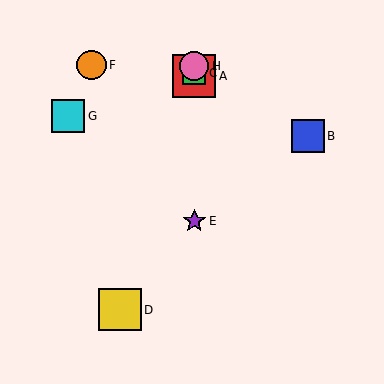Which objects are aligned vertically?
Objects A, C, E, H are aligned vertically.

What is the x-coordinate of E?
Object E is at x≈194.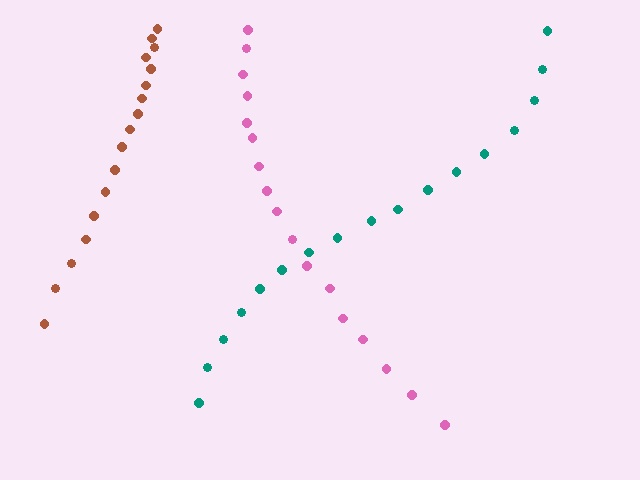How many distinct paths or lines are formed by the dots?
There are 3 distinct paths.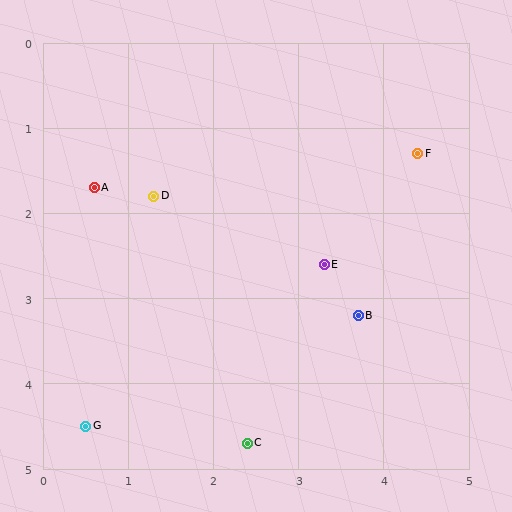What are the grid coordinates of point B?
Point B is at approximately (3.7, 3.2).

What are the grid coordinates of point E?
Point E is at approximately (3.3, 2.6).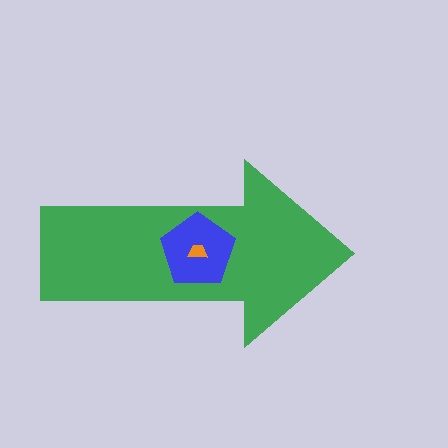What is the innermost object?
The orange trapezoid.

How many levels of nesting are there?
3.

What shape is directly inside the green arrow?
The blue pentagon.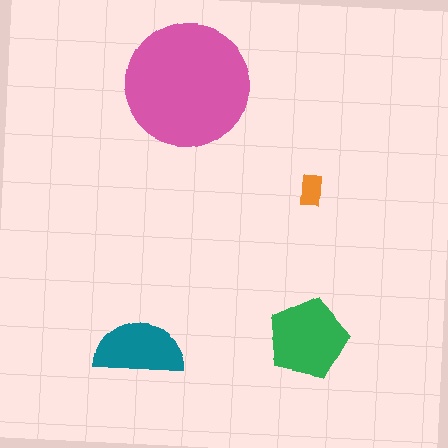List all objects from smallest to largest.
The orange rectangle, the teal semicircle, the green pentagon, the pink circle.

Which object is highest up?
The pink circle is topmost.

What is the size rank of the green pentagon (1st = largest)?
2nd.